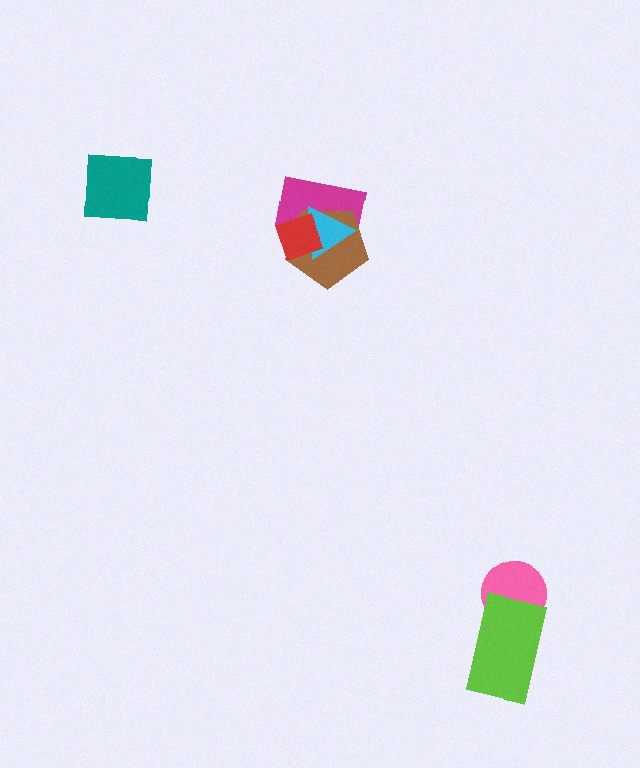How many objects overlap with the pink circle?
1 object overlaps with the pink circle.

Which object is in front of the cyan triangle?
The red diamond is in front of the cyan triangle.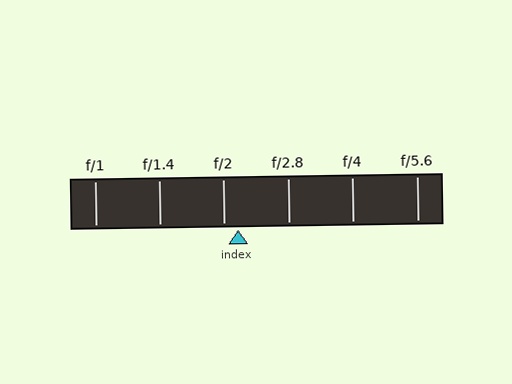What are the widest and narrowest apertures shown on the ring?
The widest aperture shown is f/1 and the narrowest is f/5.6.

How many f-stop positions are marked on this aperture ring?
There are 6 f-stop positions marked.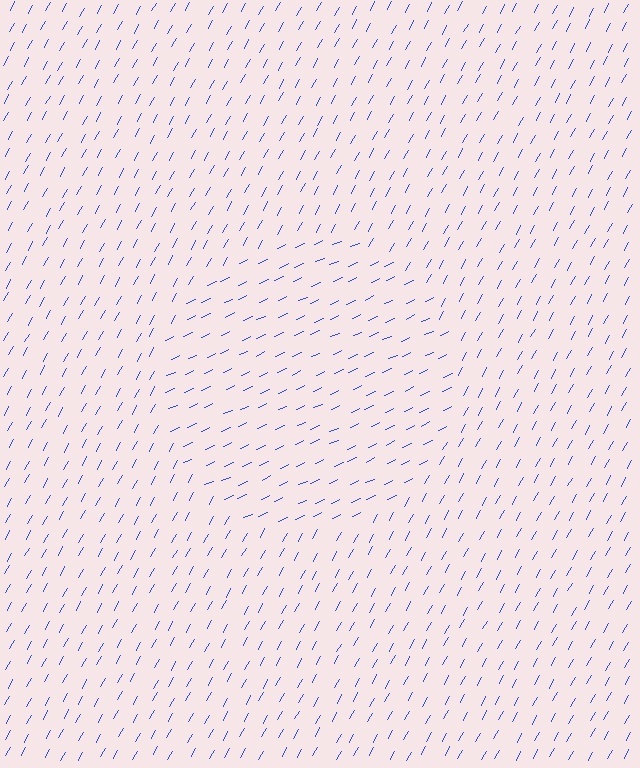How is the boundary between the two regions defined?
The boundary is defined purely by a change in line orientation (approximately 36 degrees difference). All lines are the same color and thickness.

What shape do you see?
I see a circle.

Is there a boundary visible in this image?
Yes, there is a texture boundary formed by a change in line orientation.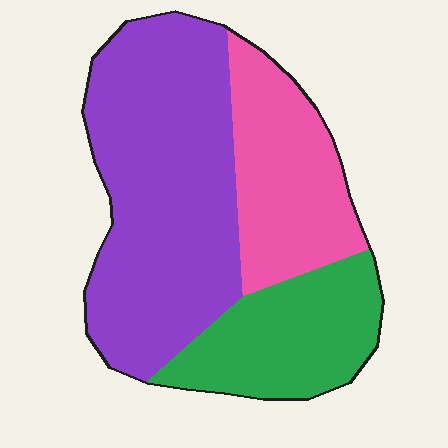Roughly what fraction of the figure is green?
Green covers 23% of the figure.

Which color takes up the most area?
Purple, at roughly 50%.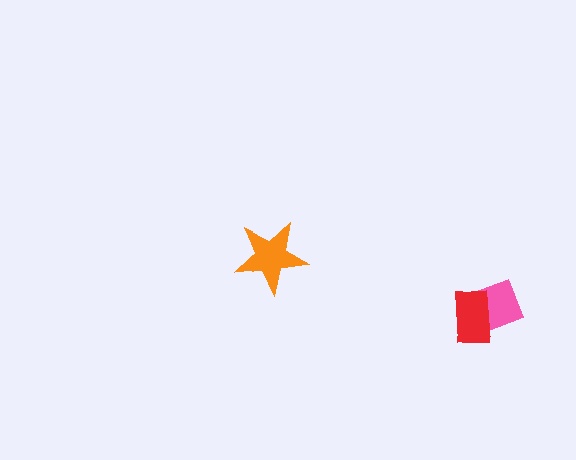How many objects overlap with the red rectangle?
1 object overlaps with the red rectangle.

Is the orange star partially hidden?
No, no other shape covers it.